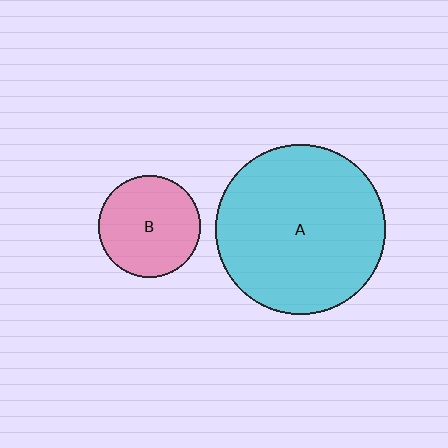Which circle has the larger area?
Circle A (cyan).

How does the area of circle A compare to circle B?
Approximately 2.7 times.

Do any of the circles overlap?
No, none of the circles overlap.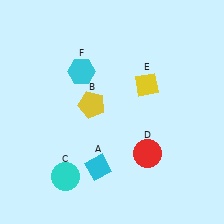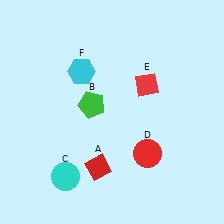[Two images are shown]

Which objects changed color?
A changed from cyan to red. B changed from yellow to green. E changed from yellow to red.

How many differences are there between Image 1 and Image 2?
There are 3 differences between the two images.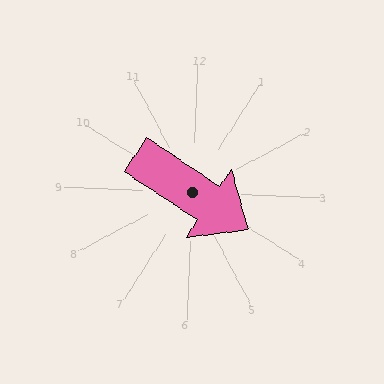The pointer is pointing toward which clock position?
Roughly 4 o'clock.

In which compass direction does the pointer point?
Southeast.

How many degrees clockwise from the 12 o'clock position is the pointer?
Approximately 121 degrees.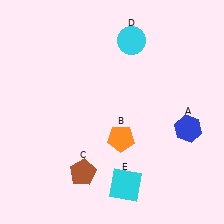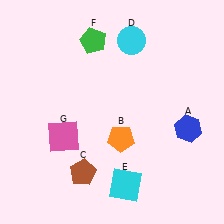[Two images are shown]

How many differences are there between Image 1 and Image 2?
There are 2 differences between the two images.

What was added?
A green pentagon (F), a pink square (G) were added in Image 2.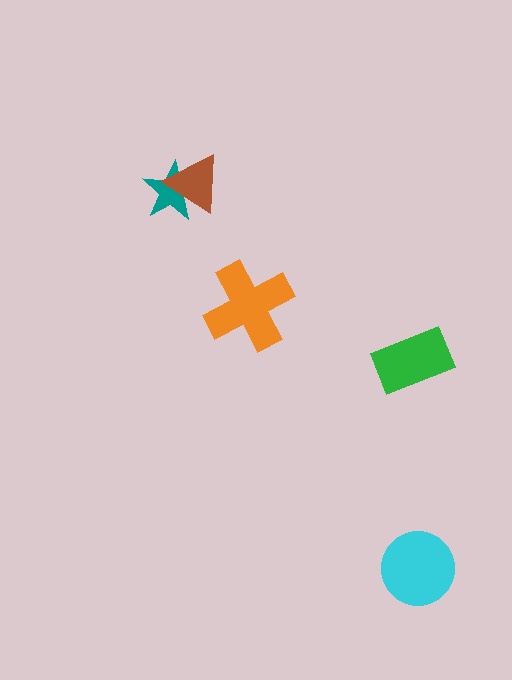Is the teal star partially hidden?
Yes, it is partially covered by another shape.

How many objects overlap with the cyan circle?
0 objects overlap with the cyan circle.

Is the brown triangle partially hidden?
No, no other shape covers it.